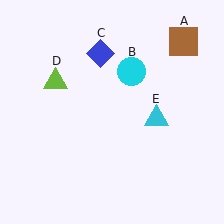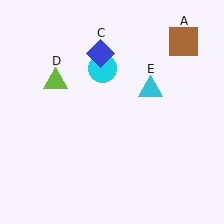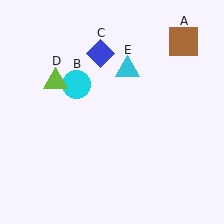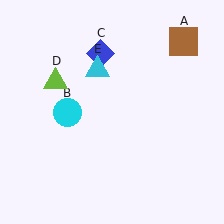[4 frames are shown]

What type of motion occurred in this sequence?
The cyan circle (object B), cyan triangle (object E) rotated counterclockwise around the center of the scene.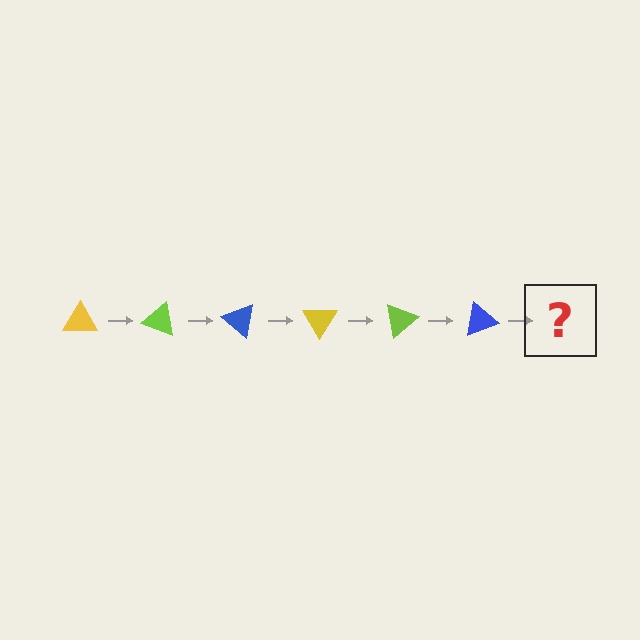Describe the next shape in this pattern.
It should be a yellow triangle, rotated 120 degrees from the start.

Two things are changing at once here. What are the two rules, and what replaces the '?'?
The two rules are that it rotates 20 degrees each step and the color cycles through yellow, lime, and blue. The '?' should be a yellow triangle, rotated 120 degrees from the start.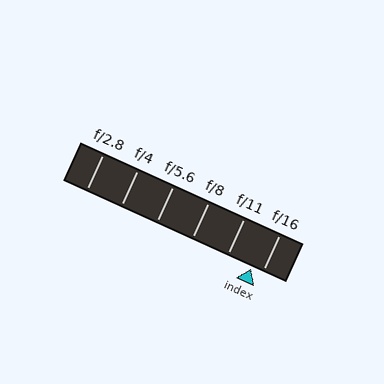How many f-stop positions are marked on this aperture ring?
There are 6 f-stop positions marked.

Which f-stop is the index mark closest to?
The index mark is closest to f/16.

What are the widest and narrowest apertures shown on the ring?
The widest aperture shown is f/2.8 and the narrowest is f/16.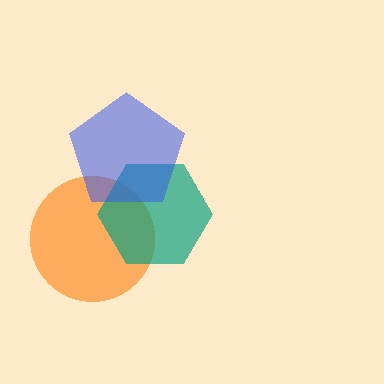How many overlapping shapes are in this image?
There are 3 overlapping shapes in the image.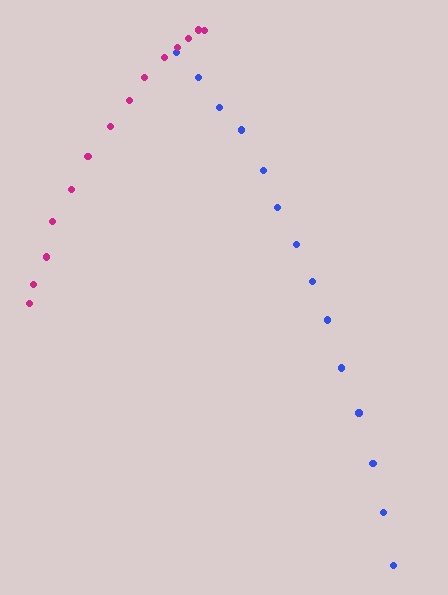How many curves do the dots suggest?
There are 2 distinct paths.